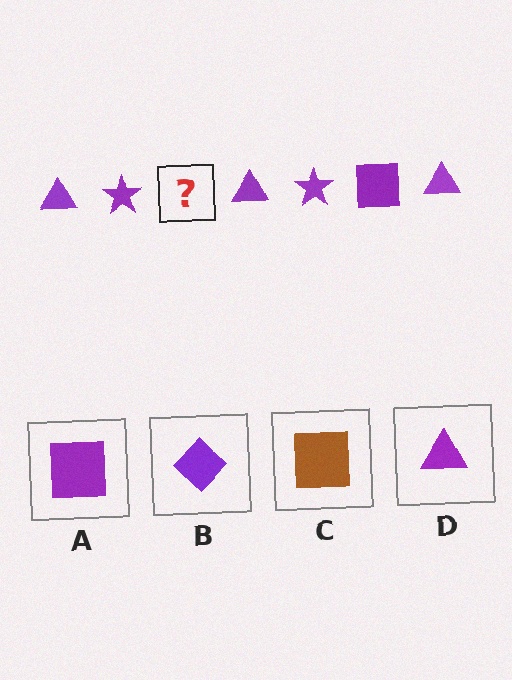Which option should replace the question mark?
Option A.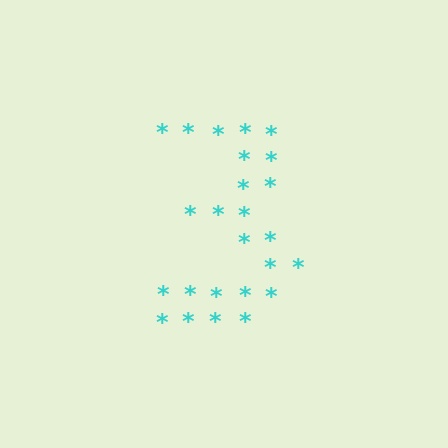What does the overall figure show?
The overall figure shows the digit 3.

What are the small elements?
The small elements are asterisks.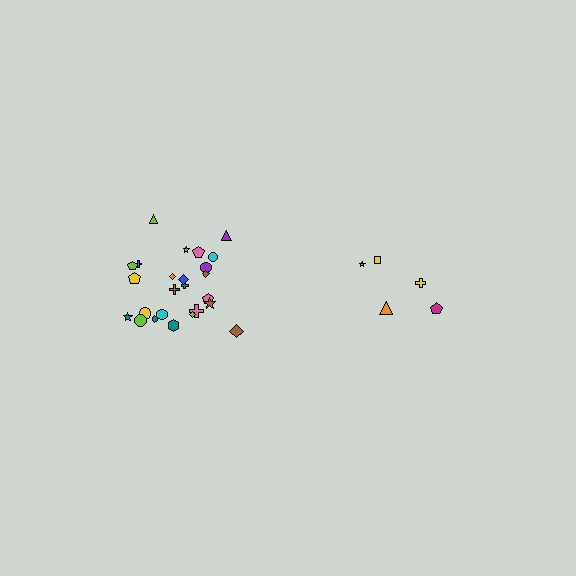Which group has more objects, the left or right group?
The left group.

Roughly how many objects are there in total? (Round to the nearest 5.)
Roughly 30 objects in total.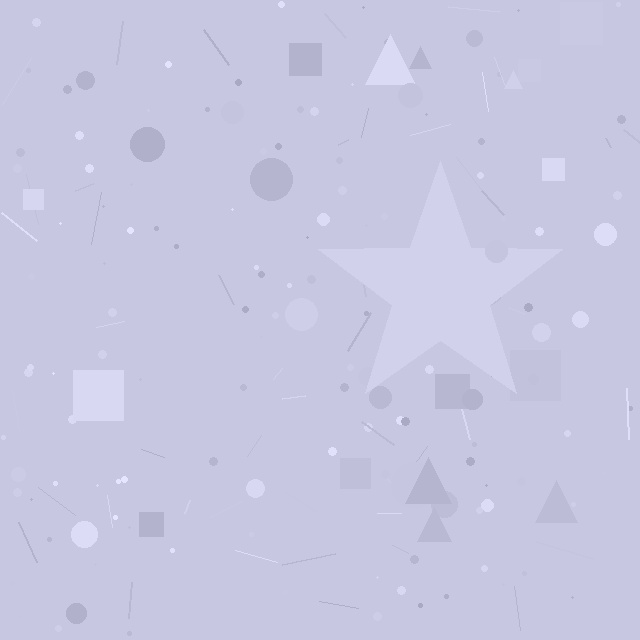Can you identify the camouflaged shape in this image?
The camouflaged shape is a star.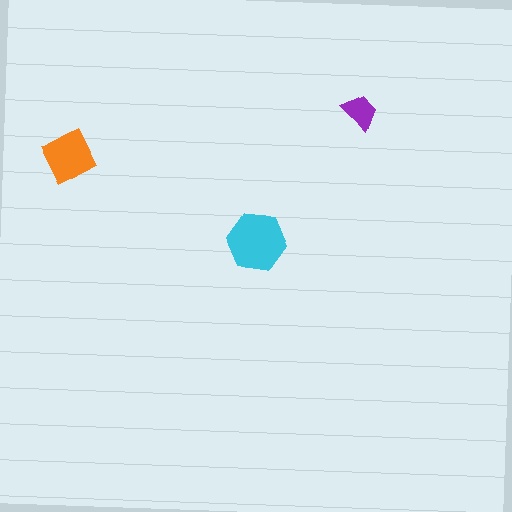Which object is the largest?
The cyan hexagon.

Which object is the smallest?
The purple trapezoid.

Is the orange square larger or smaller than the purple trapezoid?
Larger.